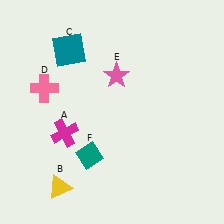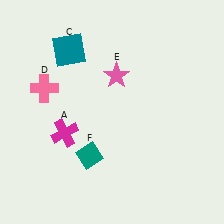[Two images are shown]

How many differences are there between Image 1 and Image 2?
There is 1 difference between the two images.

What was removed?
The yellow triangle (B) was removed in Image 2.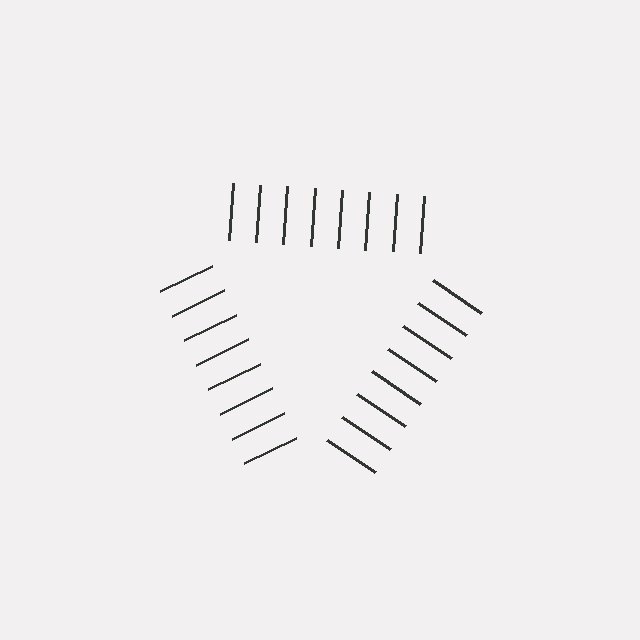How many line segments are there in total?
24 — 8 along each of the 3 edges.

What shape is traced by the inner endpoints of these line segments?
An illusory triangle — the line segments terminate on its edges but no continuous stroke is drawn.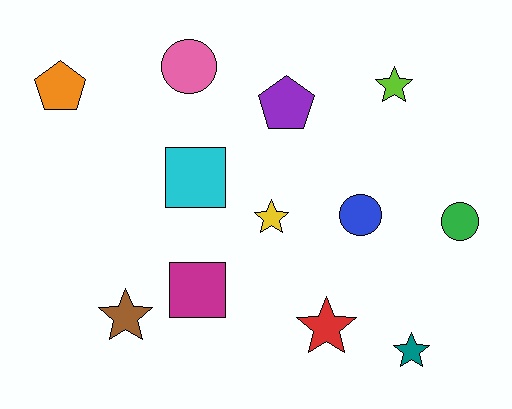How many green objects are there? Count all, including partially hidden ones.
There is 1 green object.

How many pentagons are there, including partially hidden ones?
There are 2 pentagons.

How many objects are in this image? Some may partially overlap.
There are 12 objects.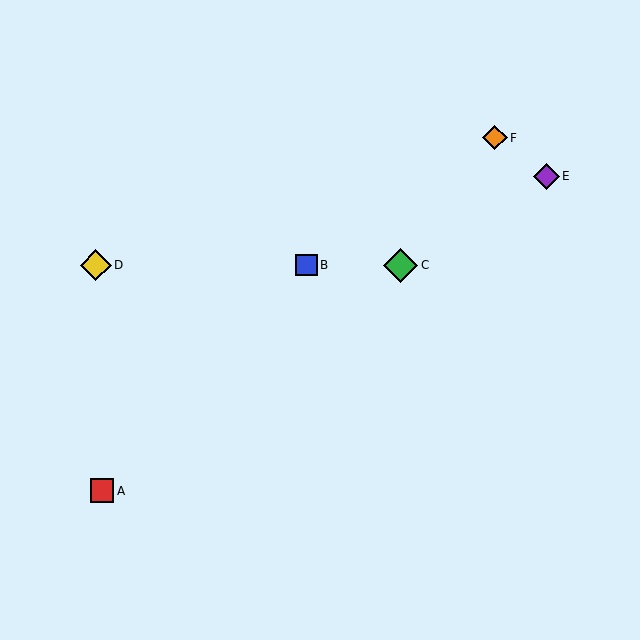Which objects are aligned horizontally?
Objects B, C, D are aligned horizontally.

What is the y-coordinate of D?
Object D is at y≈265.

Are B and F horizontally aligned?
No, B is at y≈265 and F is at y≈138.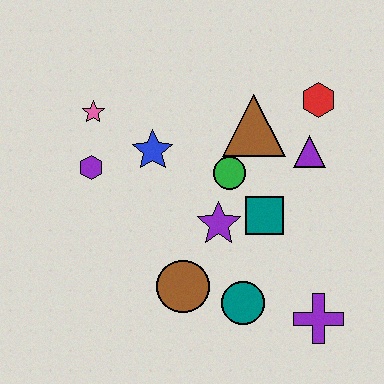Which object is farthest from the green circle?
The purple cross is farthest from the green circle.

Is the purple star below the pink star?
Yes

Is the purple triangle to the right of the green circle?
Yes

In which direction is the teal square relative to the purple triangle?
The teal square is below the purple triangle.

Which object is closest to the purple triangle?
The red hexagon is closest to the purple triangle.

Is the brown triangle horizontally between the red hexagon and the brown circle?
Yes